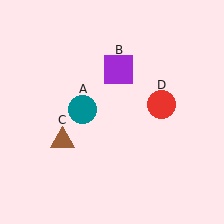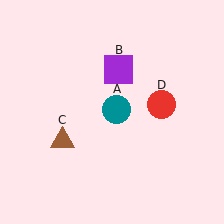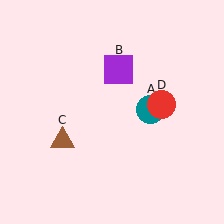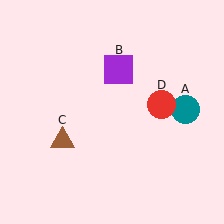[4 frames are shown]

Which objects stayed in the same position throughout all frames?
Purple square (object B) and brown triangle (object C) and red circle (object D) remained stationary.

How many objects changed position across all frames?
1 object changed position: teal circle (object A).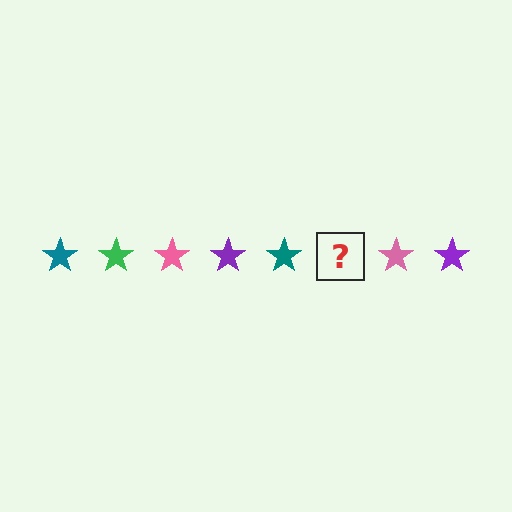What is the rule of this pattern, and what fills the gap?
The rule is that the pattern cycles through teal, green, pink, purple stars. The gap should be filled with a green star.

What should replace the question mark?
The question mark should be replaced with a green star.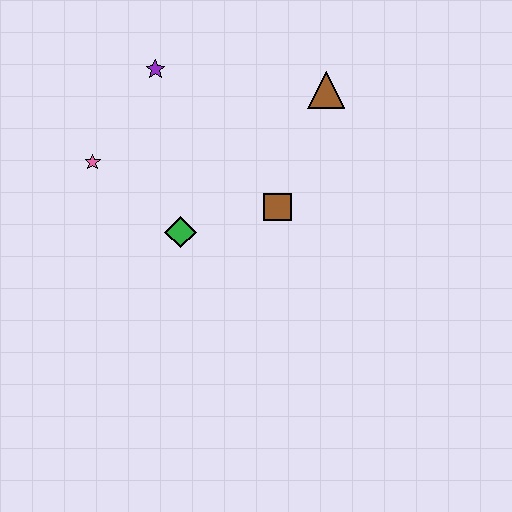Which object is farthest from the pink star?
The brown triangle is farthest from the pink star.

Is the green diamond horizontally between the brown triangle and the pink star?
Yes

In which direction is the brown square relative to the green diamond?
The brown square is to the right of the green diamond.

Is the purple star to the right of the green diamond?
No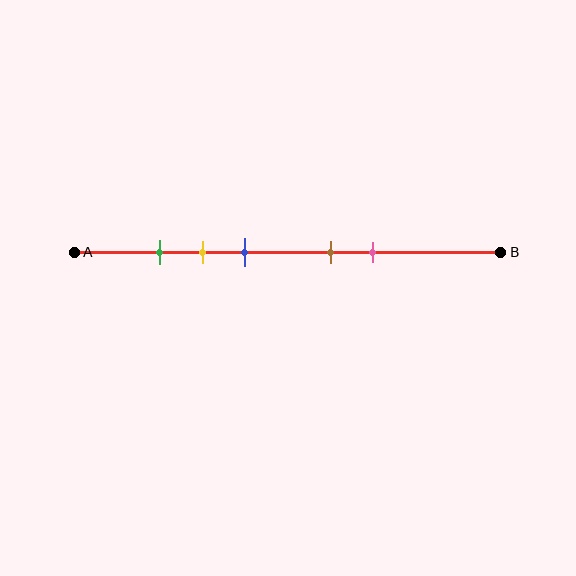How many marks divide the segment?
There are 5 marks dividing the segment.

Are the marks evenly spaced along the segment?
No, the marks are not evenly spaced.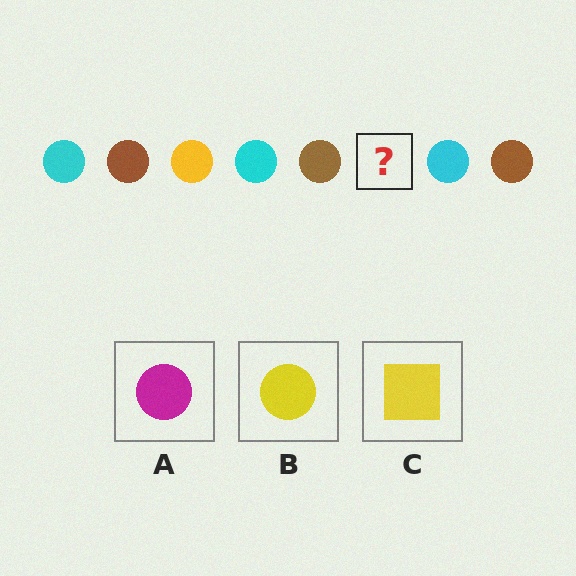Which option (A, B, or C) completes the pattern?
B.